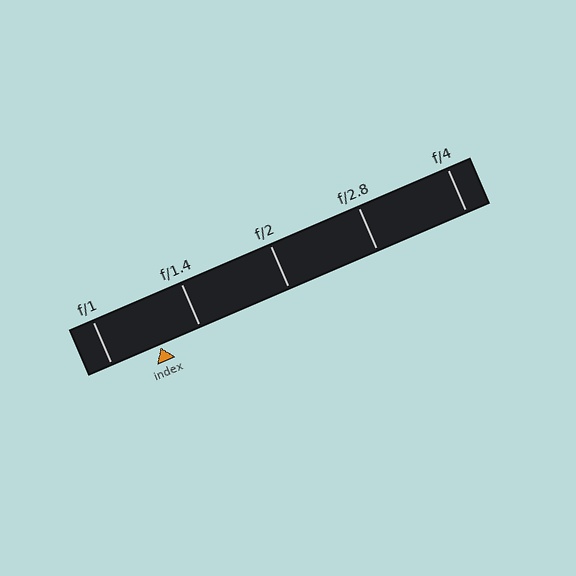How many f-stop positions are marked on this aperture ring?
There are 5 f-stop positions marked.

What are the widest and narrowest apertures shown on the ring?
The widest aperture shown is f/1 and the narrowest is f/4.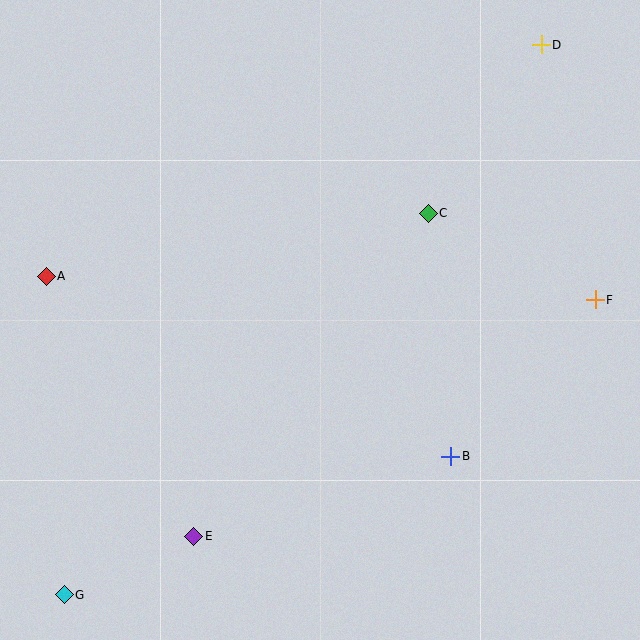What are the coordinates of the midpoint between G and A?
The midpoint between G and A is at (55, 435).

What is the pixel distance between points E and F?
The distance between E and F is 466 pixels.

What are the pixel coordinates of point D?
Point D is at (541, 45).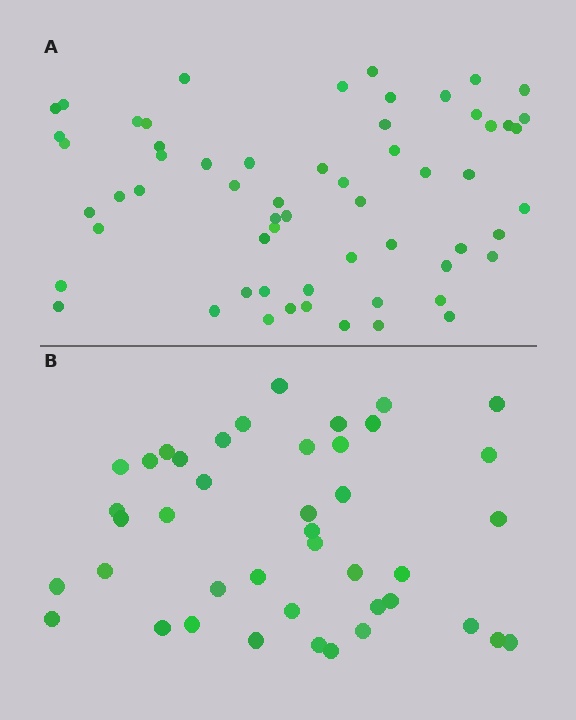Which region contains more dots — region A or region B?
Region A (the top region) has more dots.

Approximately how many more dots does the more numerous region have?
Region A has approximately 20 more dots than region B.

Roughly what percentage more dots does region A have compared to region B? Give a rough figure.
About 45% more.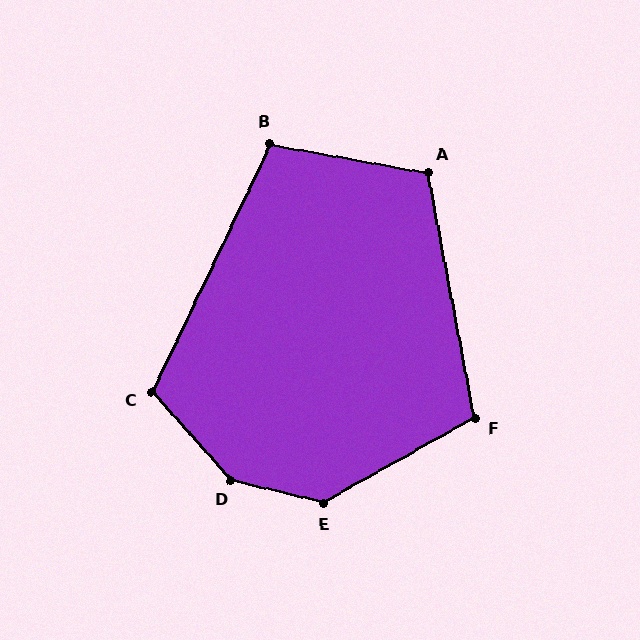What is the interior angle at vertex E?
Approximately 137 degrees (obtuse).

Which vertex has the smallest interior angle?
B, at approximately 105 degrees.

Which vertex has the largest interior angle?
D, at approximately 146 degrees.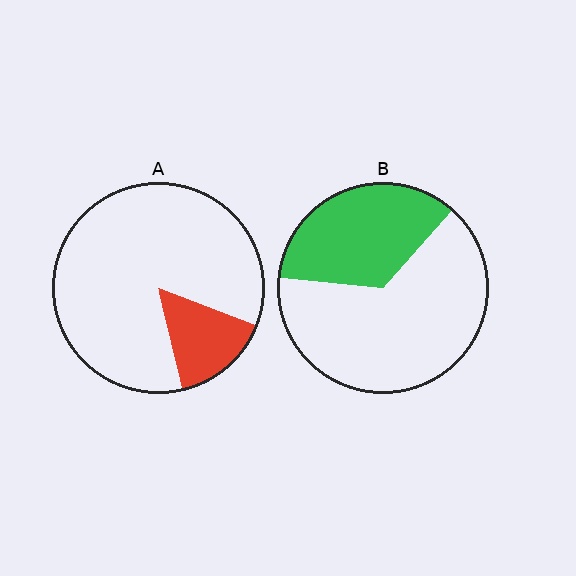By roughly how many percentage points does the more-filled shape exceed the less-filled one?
By roughly 20 percentage points (B over A).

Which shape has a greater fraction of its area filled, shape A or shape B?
Shape B.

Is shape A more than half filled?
No.